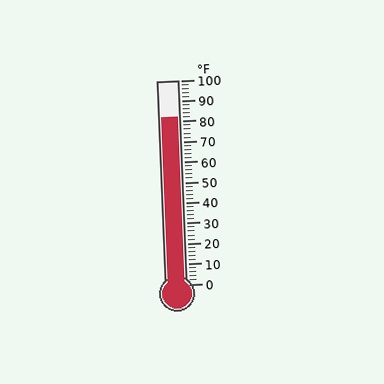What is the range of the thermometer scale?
The thermometer scale ranges from 0°F to 100°F.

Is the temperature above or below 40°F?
The temperature is above 40°F.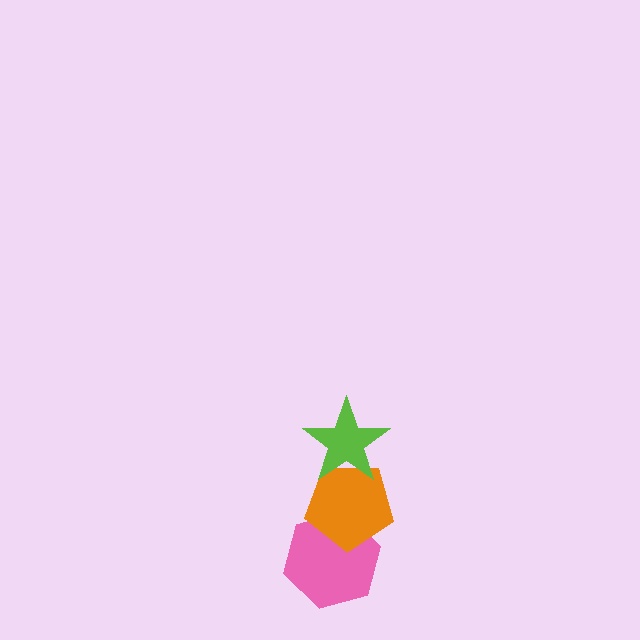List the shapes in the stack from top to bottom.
From top to bottom: the lime star, the orange pentagon, the pink hexagon.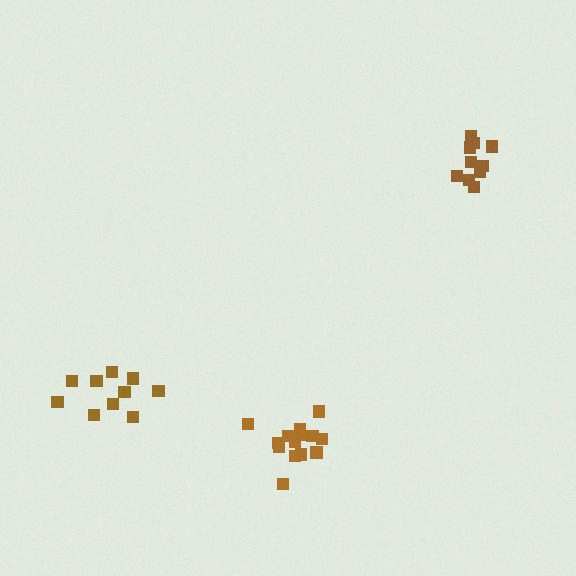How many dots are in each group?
Group 1: 14 dots, Group 2: 10 dots, Group 3: 10 dots (34 total).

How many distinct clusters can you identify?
There are 3 distinct clusters.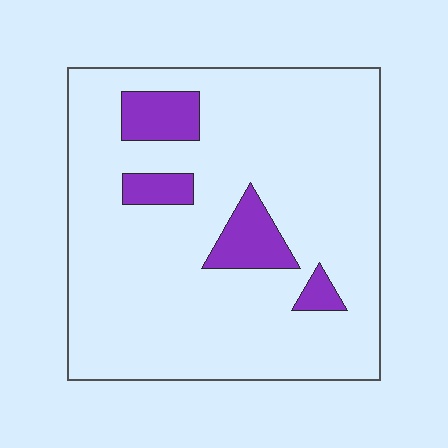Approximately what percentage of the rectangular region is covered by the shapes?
Approximately 10%.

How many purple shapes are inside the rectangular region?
4.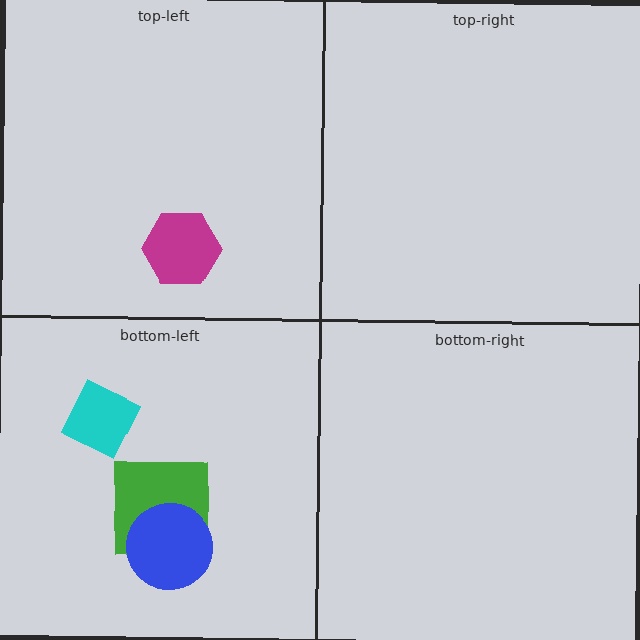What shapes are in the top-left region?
The magenta hexagon.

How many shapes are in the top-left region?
1.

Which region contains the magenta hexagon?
The top-left region.